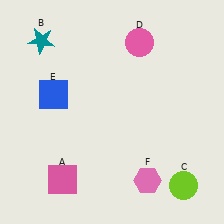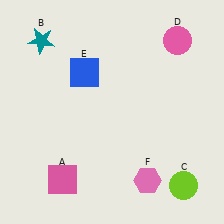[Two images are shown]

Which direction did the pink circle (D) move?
The pink circle (D) moved right.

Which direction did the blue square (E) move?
The blue square (E) moved right.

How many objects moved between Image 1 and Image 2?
2 objects moved between the two images.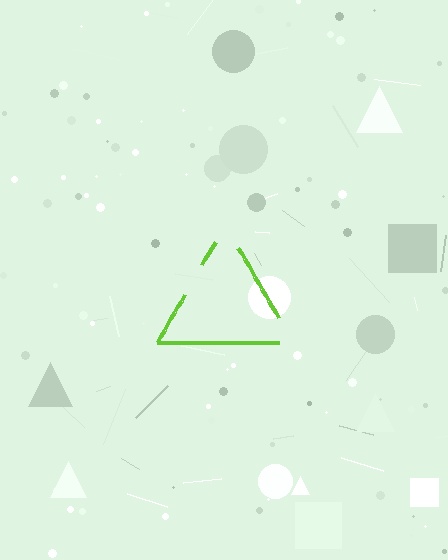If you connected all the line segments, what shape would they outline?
They would outline a triangle.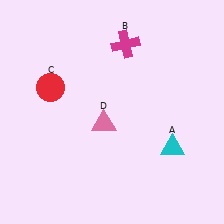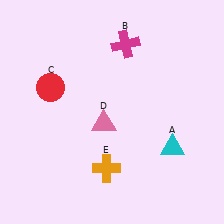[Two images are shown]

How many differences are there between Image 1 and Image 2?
There is 1 difference between the two images.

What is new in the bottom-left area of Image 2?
An orange cross (E) was added in the bottom-left area of Image 2.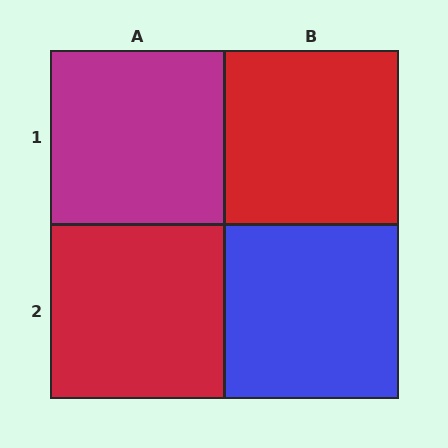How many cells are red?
2 cells are red.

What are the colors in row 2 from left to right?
Red, blue.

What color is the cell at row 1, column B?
Red.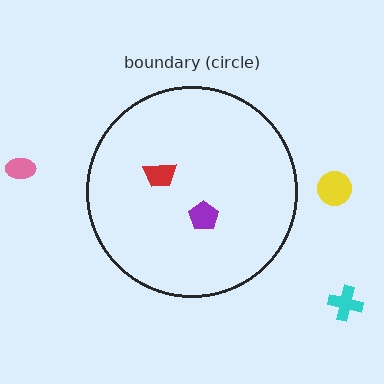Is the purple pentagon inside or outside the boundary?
Inside.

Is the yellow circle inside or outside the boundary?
Outside.